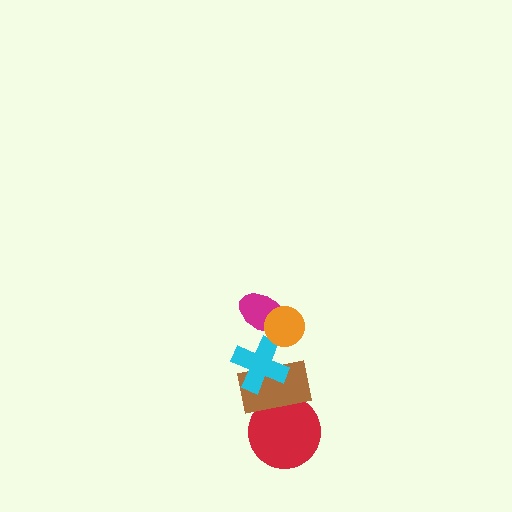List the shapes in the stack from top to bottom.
From top to bottom: the orange circle, the magenta ellipse, the cyan cross, the brown rectangle, the red circle.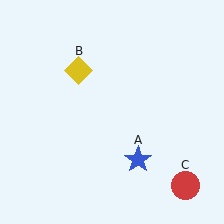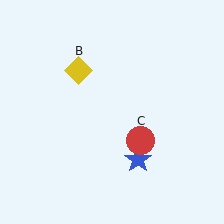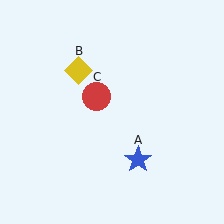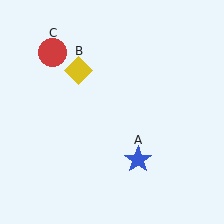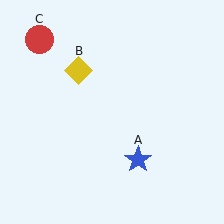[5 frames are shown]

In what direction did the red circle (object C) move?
The red circle (object C) moved up and to the left.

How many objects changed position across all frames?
1 object changed position: red circle (object C).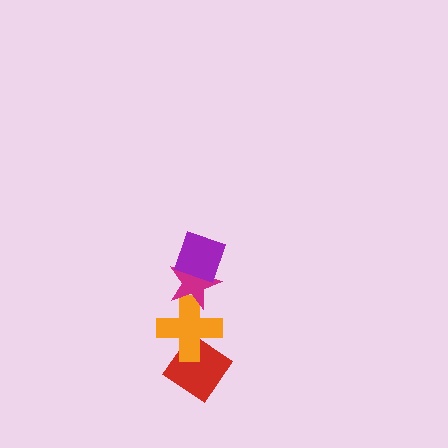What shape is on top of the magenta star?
The purple diamond is on top of the magenta star.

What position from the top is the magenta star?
The magenta star is 2nd from the top.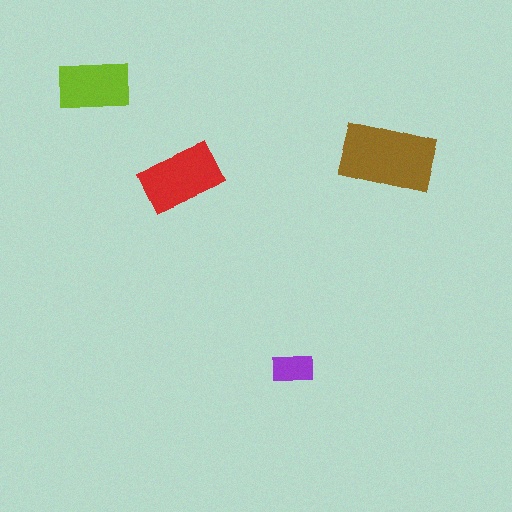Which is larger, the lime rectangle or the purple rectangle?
The lime one.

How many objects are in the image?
There are 4 objects in the image.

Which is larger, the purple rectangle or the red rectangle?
The red one.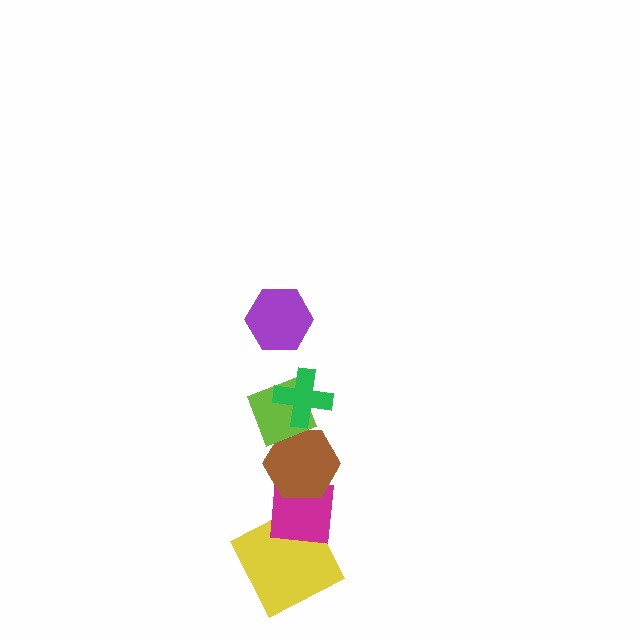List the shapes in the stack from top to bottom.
From top to bottom: the purple hexagon, the green cross, the lime diamond, the brown hexagon, the magenta square, the yellow square.